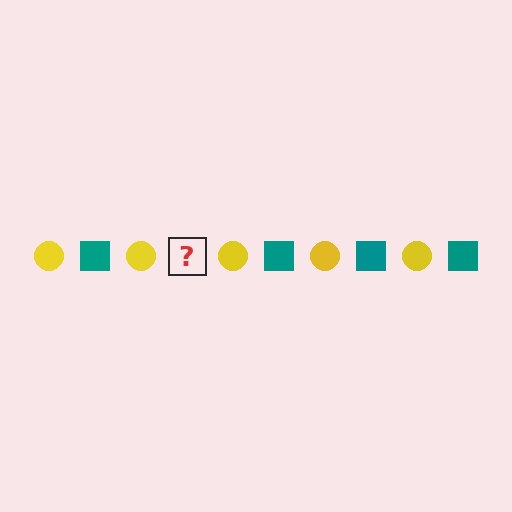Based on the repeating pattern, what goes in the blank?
The blank should be a teal square.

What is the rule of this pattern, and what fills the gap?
The rule is that the pattern alternates between yellow circle and teal square. The gap should be filled with a teal square.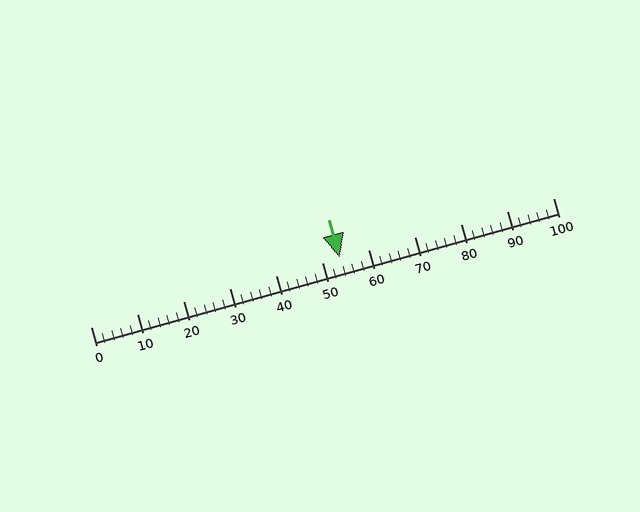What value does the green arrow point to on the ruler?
The green arrow points to approximately 54.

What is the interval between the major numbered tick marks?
The major tick marks are spaced 10 units apart.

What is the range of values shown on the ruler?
The ruler shows values from 0 to 100.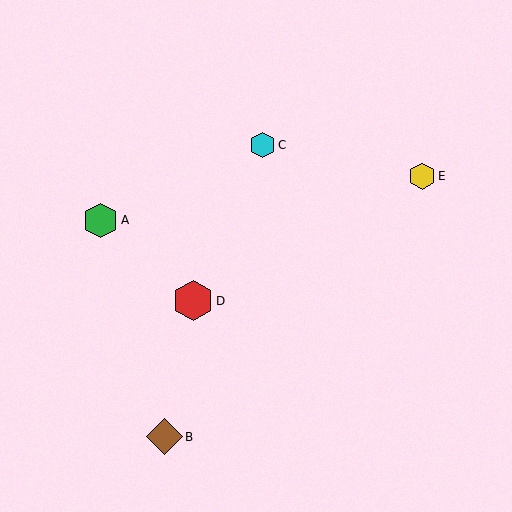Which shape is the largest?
The red hexagon (labeled D) is the largest.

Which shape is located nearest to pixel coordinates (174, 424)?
The brown diamond (labeled B) at (165, 437) is nearest to that location.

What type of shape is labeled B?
Shape B is a brown diamond.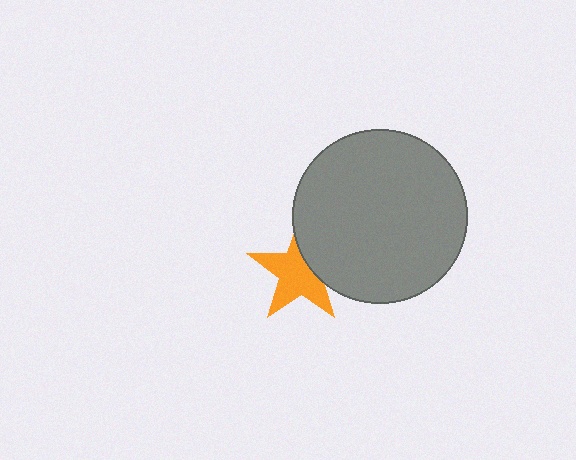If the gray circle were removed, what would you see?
You would see the complete orange star.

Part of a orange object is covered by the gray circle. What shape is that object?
It is a star.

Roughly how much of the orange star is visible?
Most of it is visible (roughly 68%).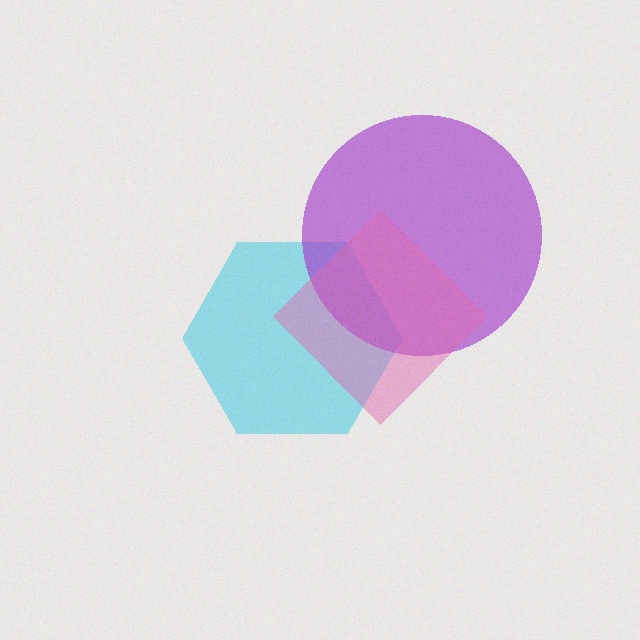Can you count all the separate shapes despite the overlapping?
Yes, there are 3 separate shapes.